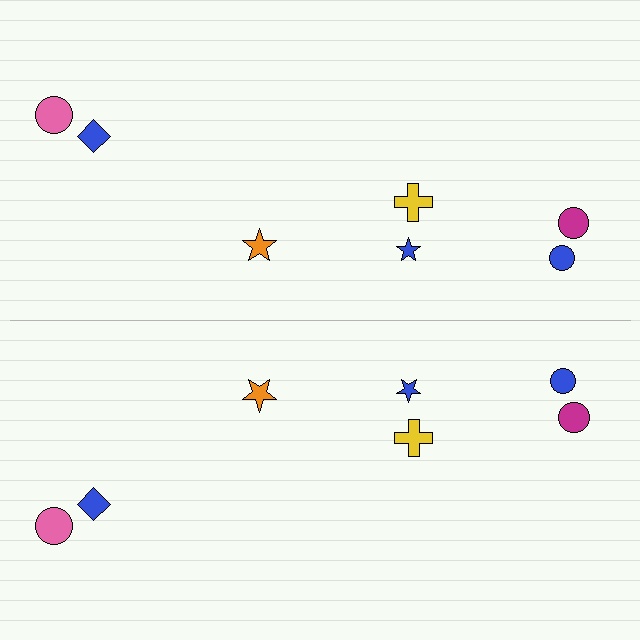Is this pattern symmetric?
Yes, this pattern has bilateral (reflection) symmetry.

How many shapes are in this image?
There are 14 shapes in this image.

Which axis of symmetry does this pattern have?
The pattern has a horizontal axis of symmetry running through the center of the image.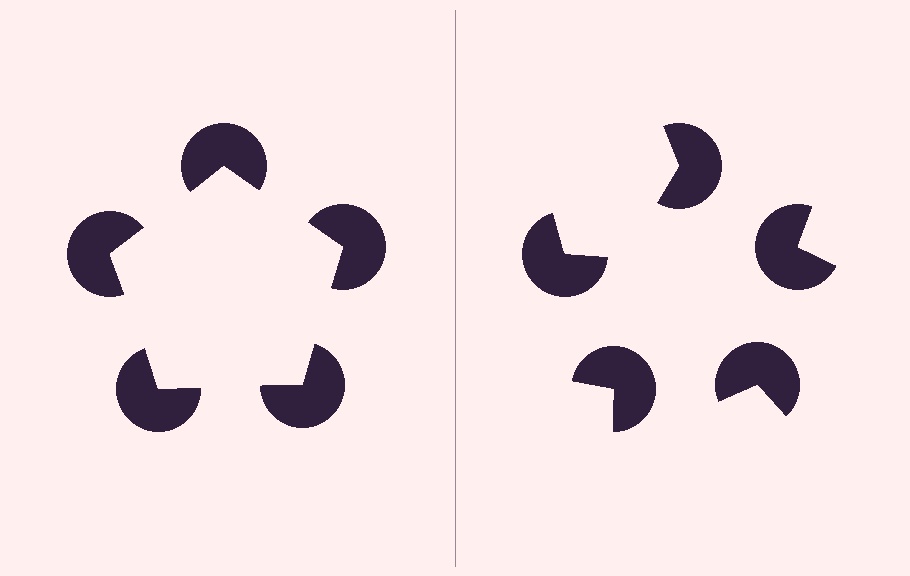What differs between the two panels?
The pac-man discs are positioned identically on both sides; only the wedge orientations differ. On the left they align to a pentagon; on the right they are misaligned.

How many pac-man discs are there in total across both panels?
10 — 5 on each side.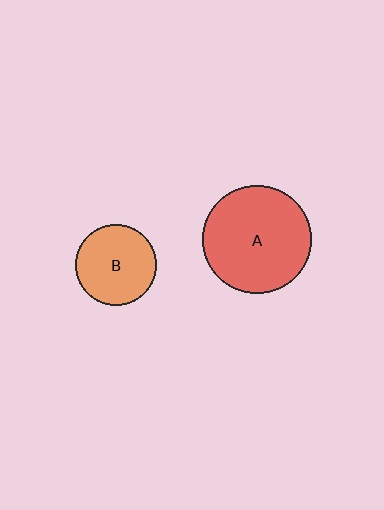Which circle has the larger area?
Circle A (red).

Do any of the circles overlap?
No, none of the circles overlap.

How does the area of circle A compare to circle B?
Approximately 1.8 times.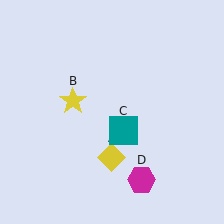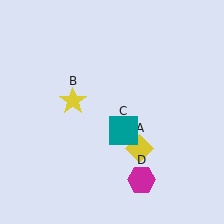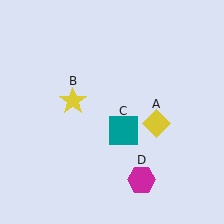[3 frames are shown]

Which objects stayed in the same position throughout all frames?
Yellow star (object B) and teal square (object C) and magenta hexagon (object D) remained stationary.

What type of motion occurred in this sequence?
The yellow diamond (object A) rotated counterclockwise around the center of the scene.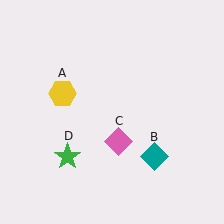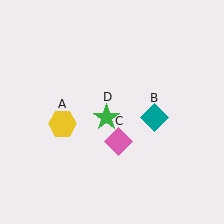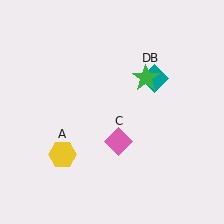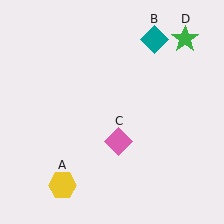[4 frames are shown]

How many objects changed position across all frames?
3 objects changed position: yellow hexagon (object A), teal diamond (object B), green star (object D).